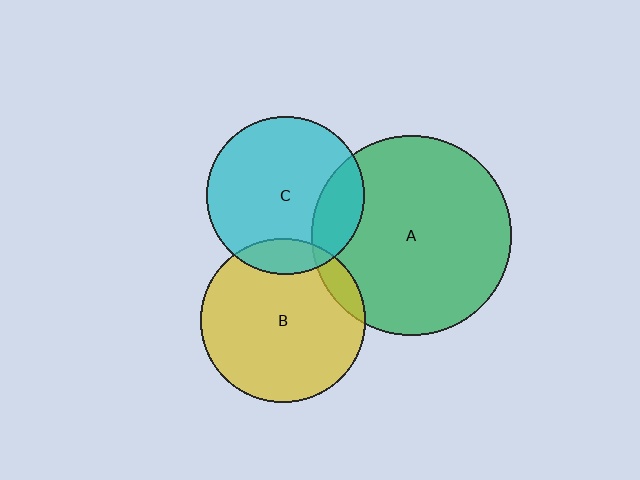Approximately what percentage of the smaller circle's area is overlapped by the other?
Approximately 15%.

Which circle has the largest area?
Circle A (green).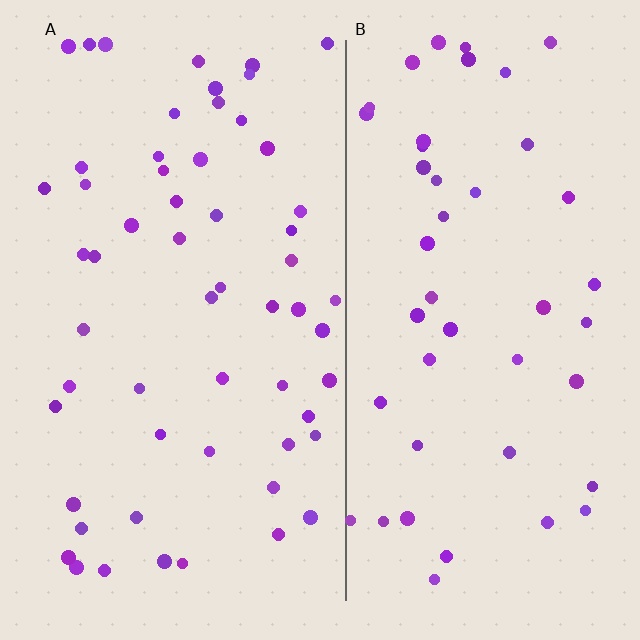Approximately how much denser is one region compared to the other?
Approximately 1.3× — region A over region B.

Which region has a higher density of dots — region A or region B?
A (the left).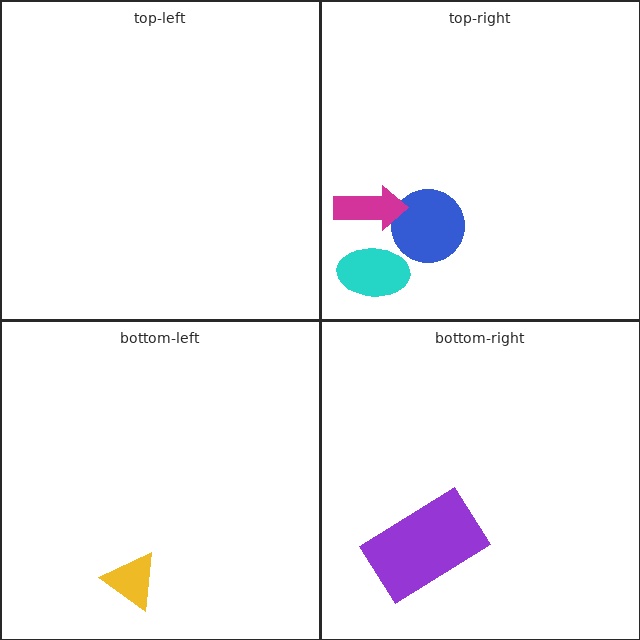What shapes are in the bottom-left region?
The yellow triangle.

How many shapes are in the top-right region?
3.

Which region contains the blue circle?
The top-right region.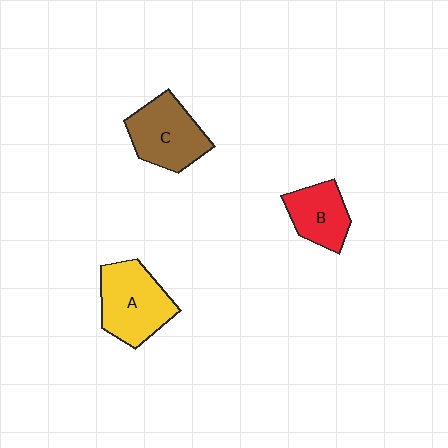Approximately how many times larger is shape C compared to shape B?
Approximately 1.4 times.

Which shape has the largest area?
Shape A (yellow).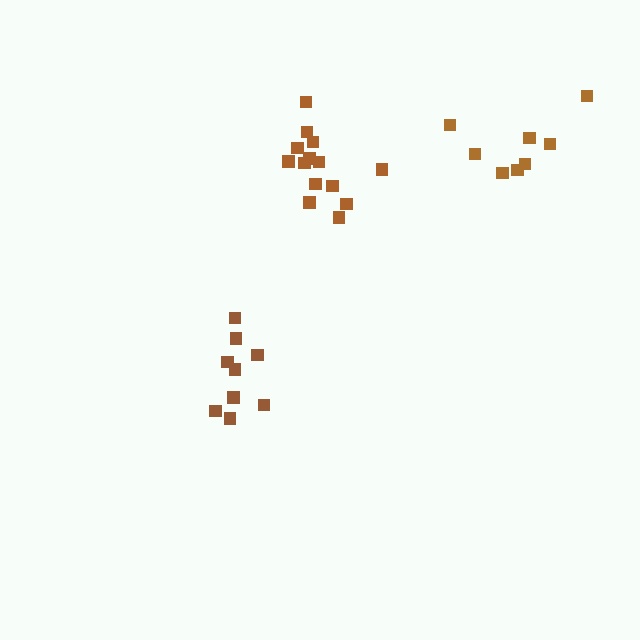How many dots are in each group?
Group 1: 9 dots, Group 2: 14 dots, Group 3: 8 dots (31 total).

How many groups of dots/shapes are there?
There are 3 groups.